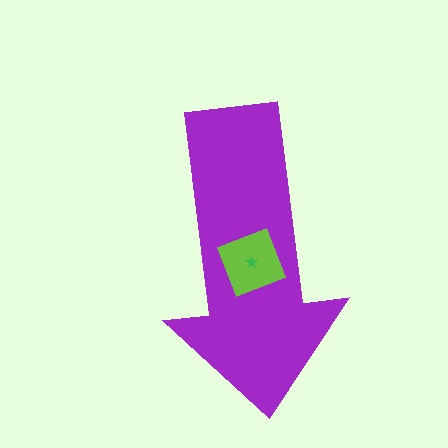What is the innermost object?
The green star.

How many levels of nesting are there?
3.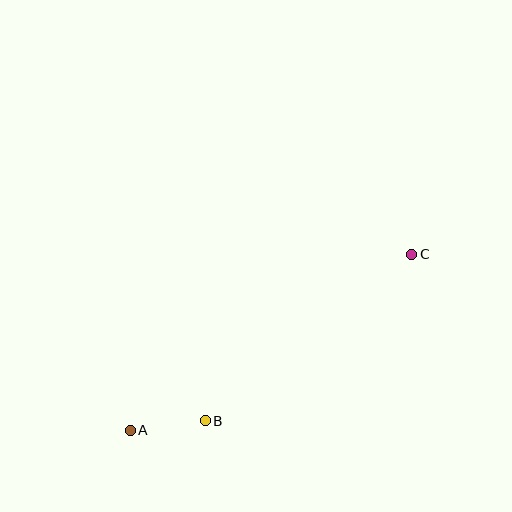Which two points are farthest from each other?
Points A and C are farthest from each other.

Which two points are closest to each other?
Points A and B are closest to each other.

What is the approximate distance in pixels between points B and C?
The distance between B and C is approximately 266 pixels.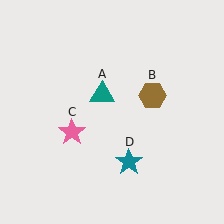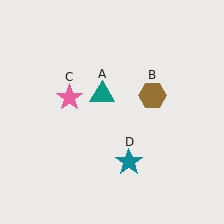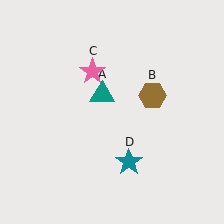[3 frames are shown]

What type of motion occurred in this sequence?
The pink star (object C) rotated clockwise around the center of the scene.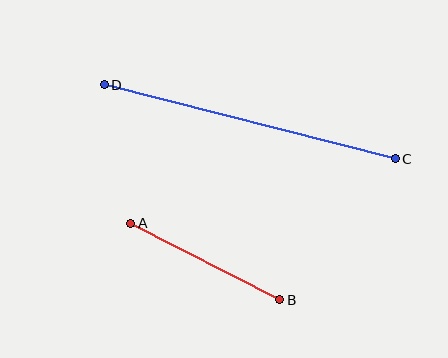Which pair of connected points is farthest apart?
Points C and D are farthest apart.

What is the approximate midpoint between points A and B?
The midpoint is at approximately (205, 262) pixels.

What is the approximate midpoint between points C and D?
The midpoint is at approximately (250, 122) pixels.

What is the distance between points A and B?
The distance is approximately 168 pixels.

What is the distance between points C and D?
The distance is approximately 300 pixels.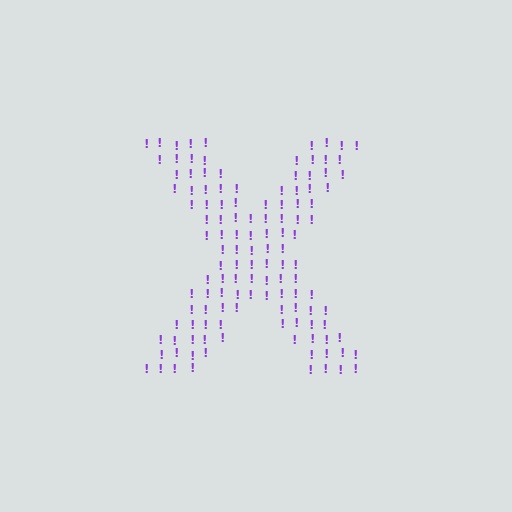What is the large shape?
The large shape is the letter X.